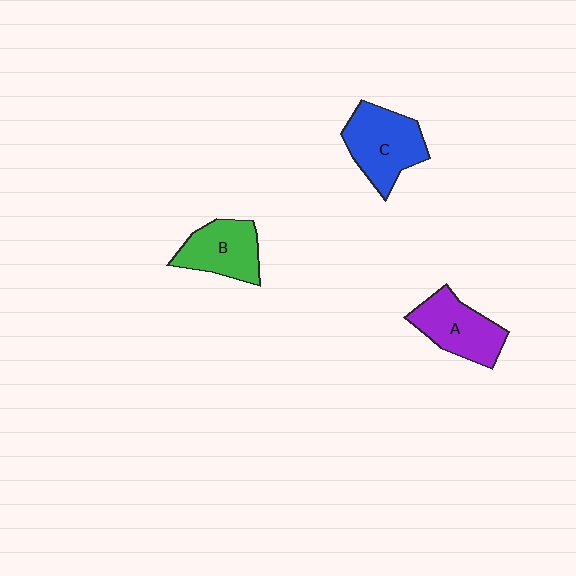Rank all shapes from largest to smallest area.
From largest to smallest: C (blue), A (purple), B (green).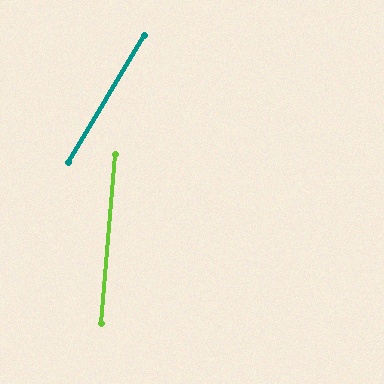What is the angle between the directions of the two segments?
Approximately 26 degrees.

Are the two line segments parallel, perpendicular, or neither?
Neither parallel nor perpendicular — they differ by about 26°.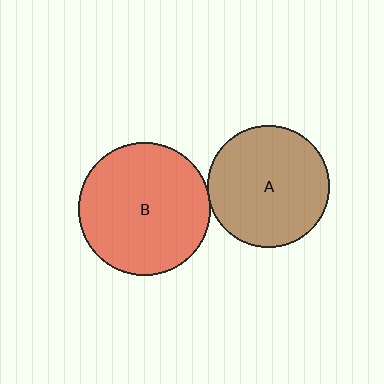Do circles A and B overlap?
Yes.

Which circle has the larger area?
Circle B (red).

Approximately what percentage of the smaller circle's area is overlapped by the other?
Approximately 5%.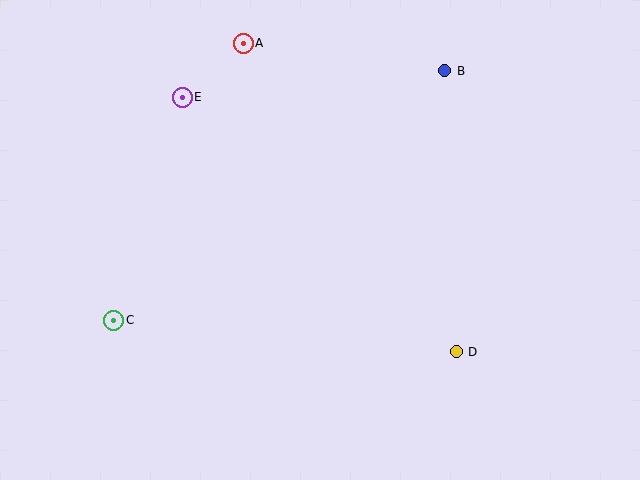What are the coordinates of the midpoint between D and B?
The midpoint between D and B is at (451, 211).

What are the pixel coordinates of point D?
Point D is at (456, 352).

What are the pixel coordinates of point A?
Point A is at (243, 43).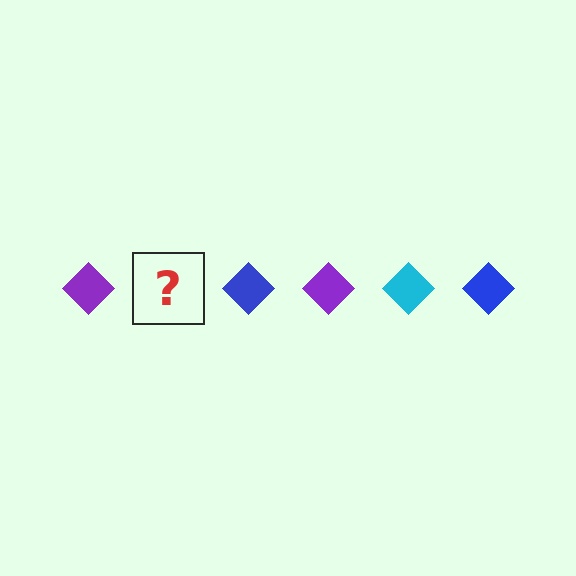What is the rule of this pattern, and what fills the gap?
The rule is that the pattern cycles through purple, cyan, blue diamonds. The gap should be filled with a cyan diamond.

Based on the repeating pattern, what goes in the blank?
The blank should be a cyan diamond.